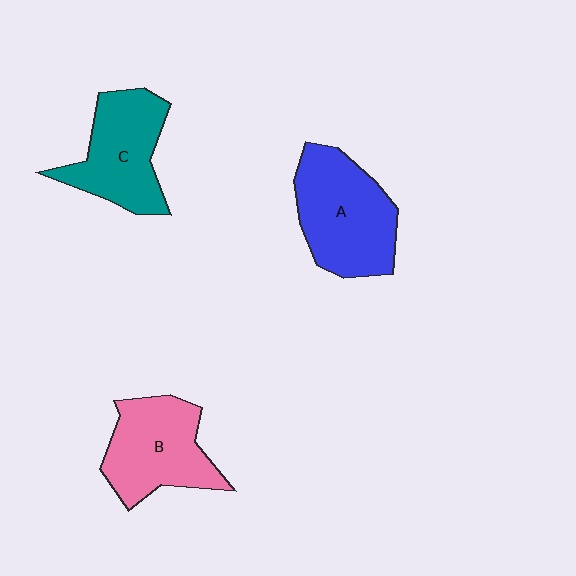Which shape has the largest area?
Shape A (blue).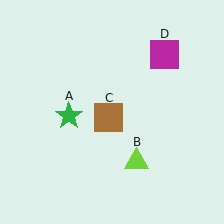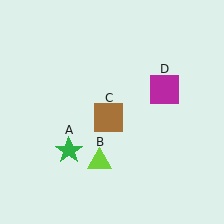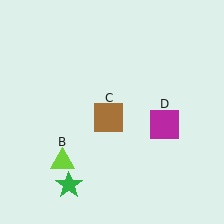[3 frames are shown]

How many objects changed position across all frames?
3 objects changed position: green star (object A), lime triangle (object B), magenta square (object D).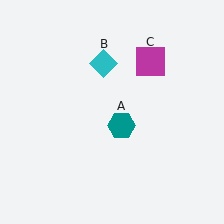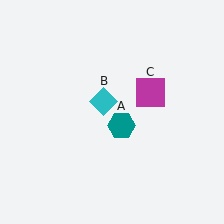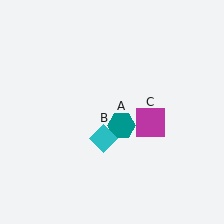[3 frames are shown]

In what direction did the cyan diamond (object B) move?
The cyan diamond (object B) moved down.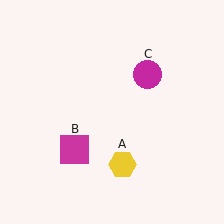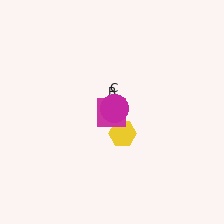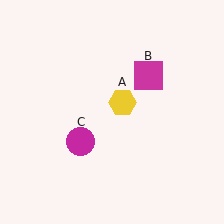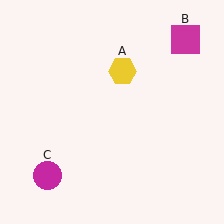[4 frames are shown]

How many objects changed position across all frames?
3 objects changed position: yellow hexagon (object A), magenta square (object B), magenta circle (object C).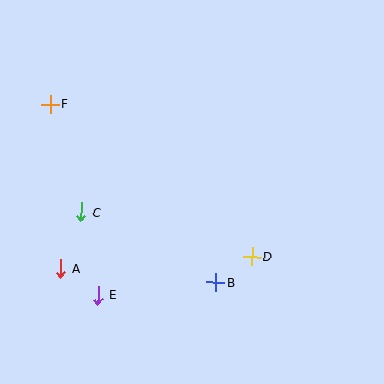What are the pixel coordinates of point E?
Point E is at (98, 295).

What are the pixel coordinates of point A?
Point A is at (61, 269).